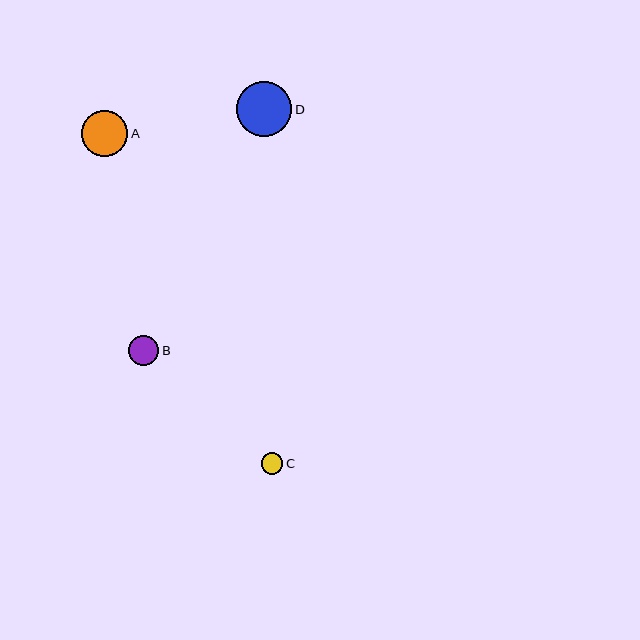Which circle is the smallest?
Circle C is the smallest with a size of approximately 22 pixels.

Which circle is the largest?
Circle D is the largest with a size of approximately 55 pixels.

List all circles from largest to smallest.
From largest to smallest: D, A, B, C.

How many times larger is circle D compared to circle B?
Circle D is approximately 1.8 times the size of circle B.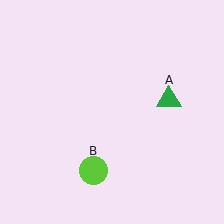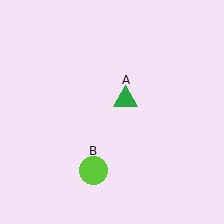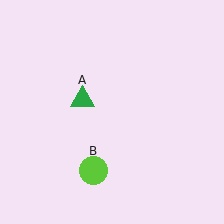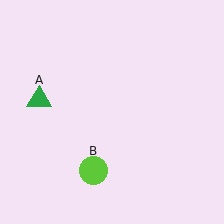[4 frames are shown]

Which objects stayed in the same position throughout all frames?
Lime circle (object B) remained stationary.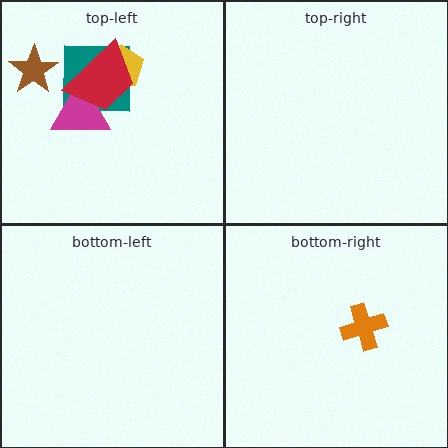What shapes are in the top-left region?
The teal square, the yellow pentagon, the magenta triangle, the red trapezoid, the brown star.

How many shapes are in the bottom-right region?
1.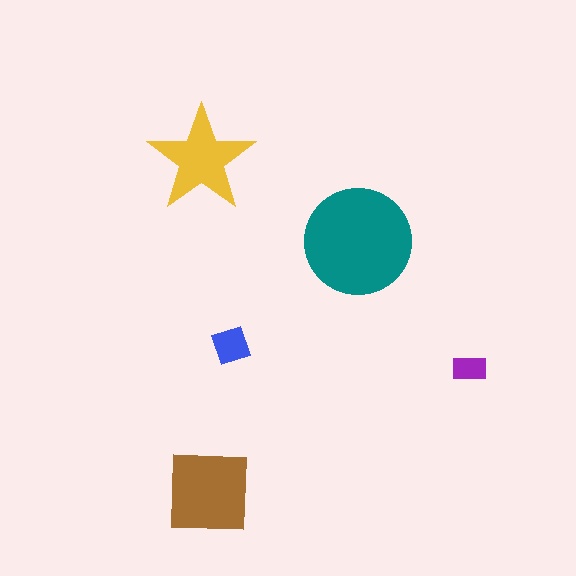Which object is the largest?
The teal circle.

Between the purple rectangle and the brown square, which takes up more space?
The brown square.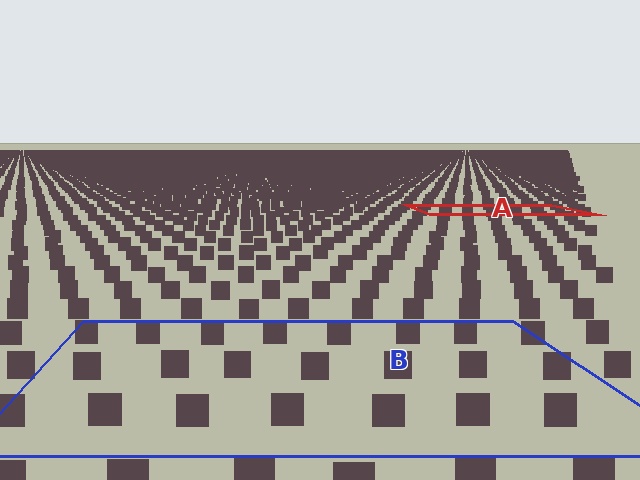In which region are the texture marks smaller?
The texture marks are smaller in region A, because it is farther away.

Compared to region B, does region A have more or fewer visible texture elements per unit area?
Region A has more texture elements per unit area — they are packed more densely because it is farther away.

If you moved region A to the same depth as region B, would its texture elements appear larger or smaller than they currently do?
They would appear larger. At a closer depth, the same texture elements are projected at a bigger on-screen size.